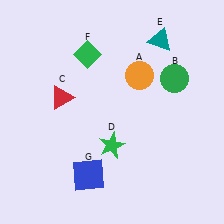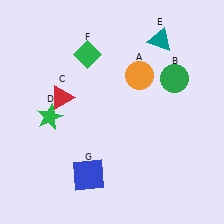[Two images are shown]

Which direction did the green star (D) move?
The green star (D) moved left.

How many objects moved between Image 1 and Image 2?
1 object moved between the two images.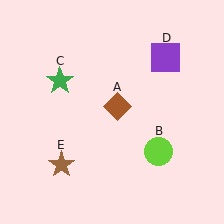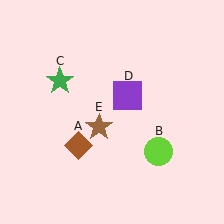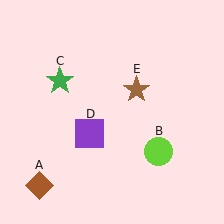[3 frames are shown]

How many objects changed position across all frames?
3 objects changed position: brown diamond (object A), purple square (object D), brown star (object E).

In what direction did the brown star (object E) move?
The brown star (object E) moved up and to the right.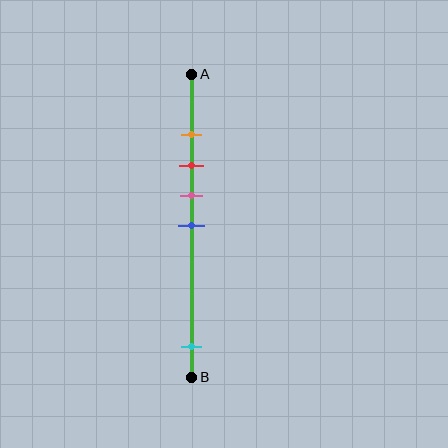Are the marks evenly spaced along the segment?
No, the marks are not evenly spaced.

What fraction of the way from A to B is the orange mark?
The orange mark is approximately 20% (0.2) of the way from A to B.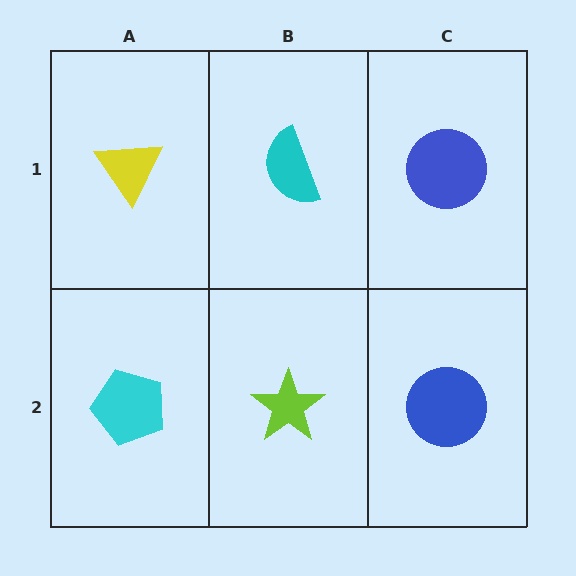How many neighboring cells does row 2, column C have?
2.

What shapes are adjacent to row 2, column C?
A blue circle (row 1, column C), a lime star (row 2, column B).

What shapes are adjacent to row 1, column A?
A cyan pentagon (row 2, column A), a cyan semicircle (row 1, column B).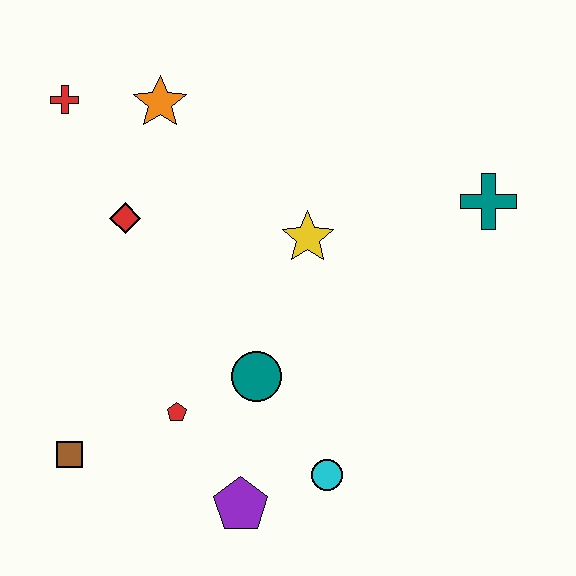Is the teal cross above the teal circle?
Yes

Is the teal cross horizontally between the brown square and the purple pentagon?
No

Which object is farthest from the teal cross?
The brown square is farthest from the teal cross.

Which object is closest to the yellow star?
The teal circle is closest to the yellow star.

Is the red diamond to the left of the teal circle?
Yes